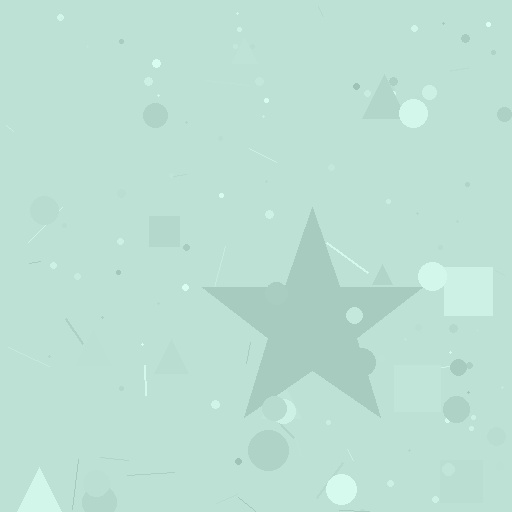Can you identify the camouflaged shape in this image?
The camouflaged shape is a star.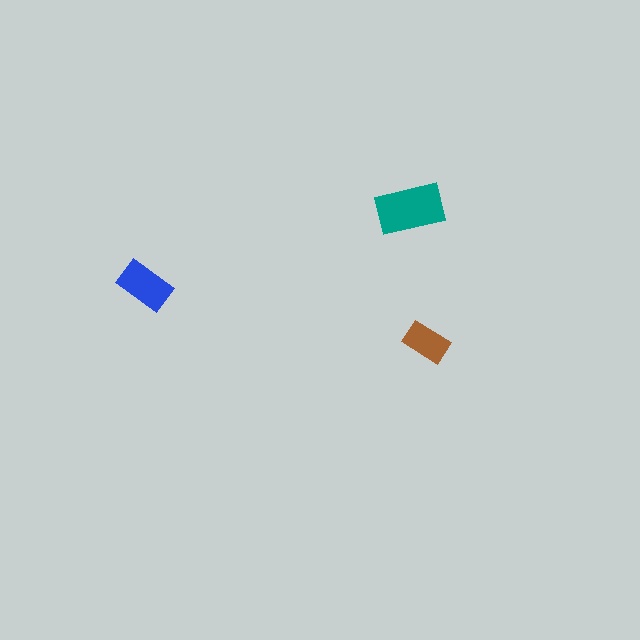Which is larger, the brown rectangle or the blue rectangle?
The blue one.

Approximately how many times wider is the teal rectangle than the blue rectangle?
About 1.5 times wider.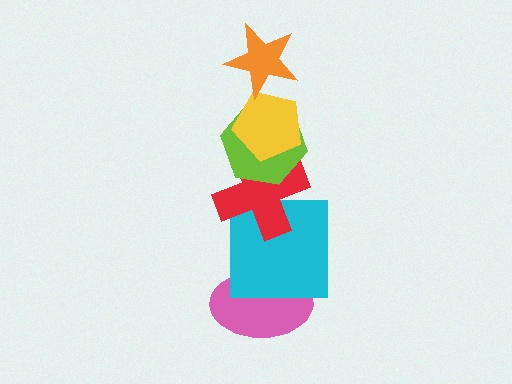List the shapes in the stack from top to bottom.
From top to bottom: the orange star, the yellow pentagon, the lime hexagon, the red cross, the cyan square, the pink ellipse.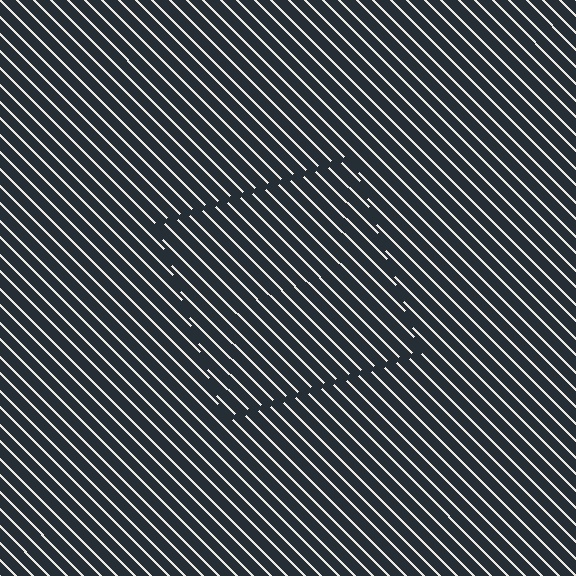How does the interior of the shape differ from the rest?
The interior of the shape contains the same grating, shifted by half a period — the contour is defined by the phase discontinuity where line-ends from the inner and outer gratings abut.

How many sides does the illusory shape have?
4 sides — the line-ends trace a square.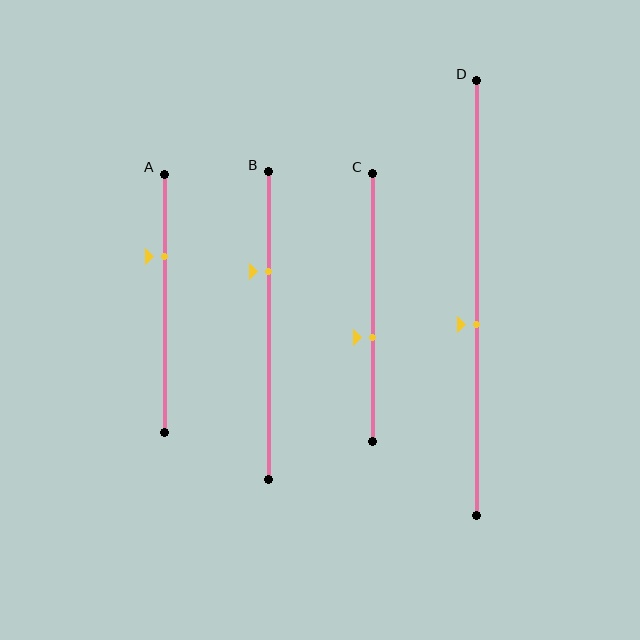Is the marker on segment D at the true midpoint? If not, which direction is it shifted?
No, the marker on segment D is shifted downward by about 6% of the segment length.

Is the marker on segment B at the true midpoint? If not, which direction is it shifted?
No, the marker on segment B is shifted upward by about 18% of the segment length.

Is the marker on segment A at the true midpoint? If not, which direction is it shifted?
No, the marker on segment A is shifted upward by about 18% of the segment length.